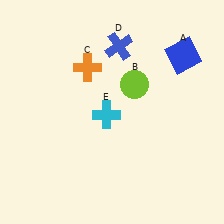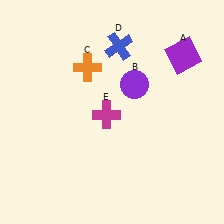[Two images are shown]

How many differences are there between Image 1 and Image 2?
There are 3 differences between the two images.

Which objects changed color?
A changed from blue to purple. B changed from lime to purple. E changed from cyan to magenta.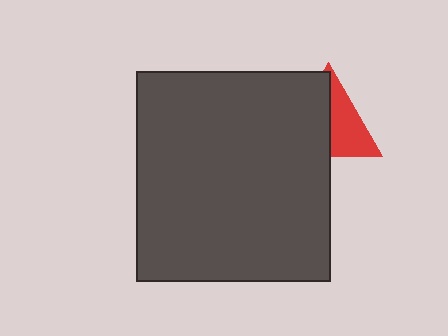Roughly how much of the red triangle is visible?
About half of it is visible (roughly 46%).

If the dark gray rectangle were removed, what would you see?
You would see the complete red triangle.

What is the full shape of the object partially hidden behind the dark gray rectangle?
The partially hidden object is a red triangle.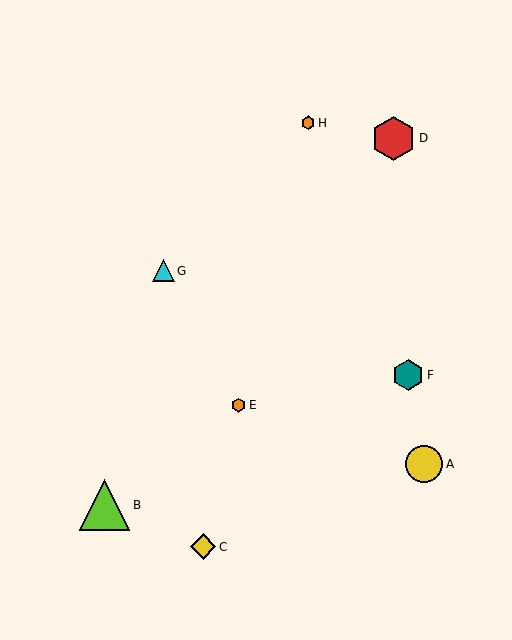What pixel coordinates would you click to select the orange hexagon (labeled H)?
Click at (308, 123) to select the orange hexagon H.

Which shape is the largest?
The lime triangle (labeled B) is the largest.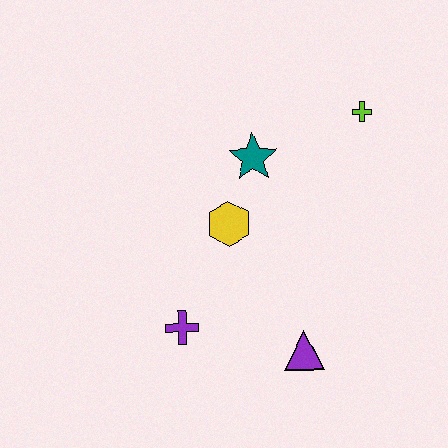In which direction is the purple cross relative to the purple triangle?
The purple cross is to the left of the purple triangle.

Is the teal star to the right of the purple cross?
Yes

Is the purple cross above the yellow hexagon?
No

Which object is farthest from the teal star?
The purple triangle is farthest from the teal star.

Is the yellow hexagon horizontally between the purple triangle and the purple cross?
Yes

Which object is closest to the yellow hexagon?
The teal star is closest to the yellow hexagon.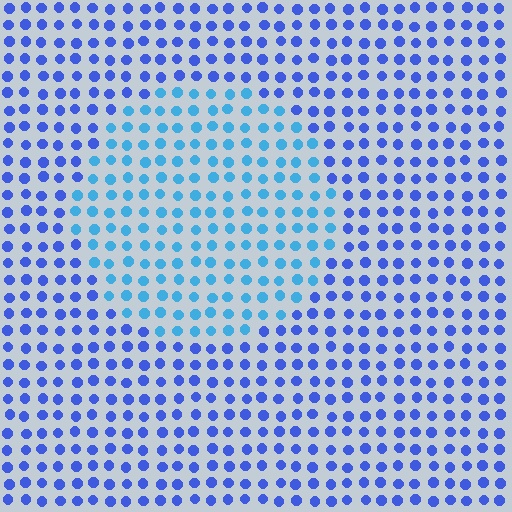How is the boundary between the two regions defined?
The boundary is defined purely by a slight shift in hue (about 31 degrees). Spacing, size, and orientation are identical on both sides.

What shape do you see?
I see a circle.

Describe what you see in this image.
The image is filled with small blue elements in a uniform arrangement. A circle-shaped region is visible where the elements are tinted to a slightly different hue, forming a subtle color boundary.